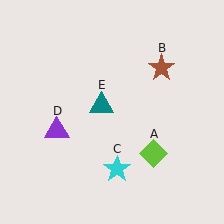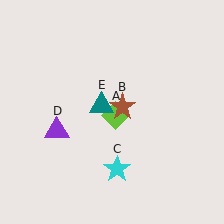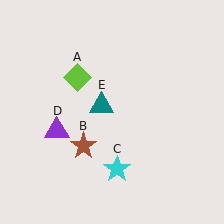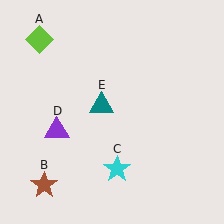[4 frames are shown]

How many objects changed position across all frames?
2 objects changed position: lime diamond (object A), brown star (object B).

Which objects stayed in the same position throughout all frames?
Cyan star (object C) and purple triangle (object D) and teal triangle (object E) remained stationary.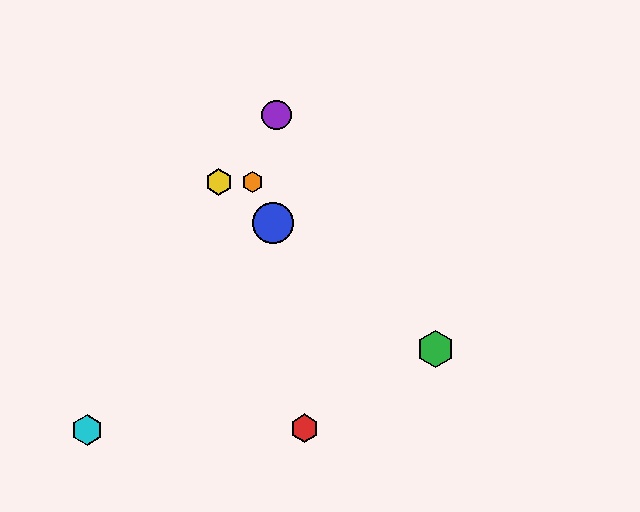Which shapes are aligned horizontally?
The yellow hexagon, the orange hexagon are aligned horizontally.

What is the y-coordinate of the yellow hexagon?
The yellow hexagon is at y≈182.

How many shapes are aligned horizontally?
2 shapes (the yellow hexagon, the orange hexagon) are aligned horizontally.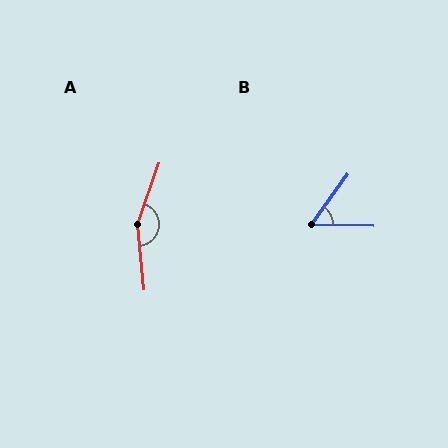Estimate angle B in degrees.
Approximately 55 degrees.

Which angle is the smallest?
B, at approximately 55 degrees.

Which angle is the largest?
A, at approximately 155 degrees.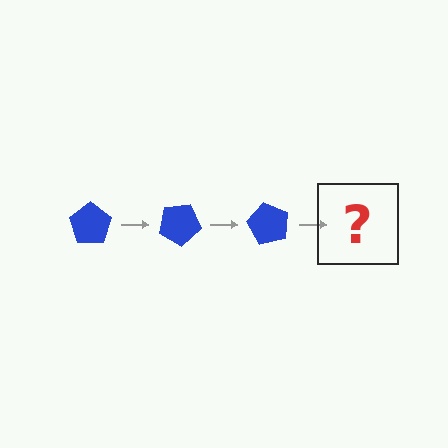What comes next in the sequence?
The next element should be a blue pentagon rotated 90 degrees.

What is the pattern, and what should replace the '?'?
The pattern is that the pentagon rotates 30 degrees each step. The '?' should be a blue pentagon rotated 90 degrees.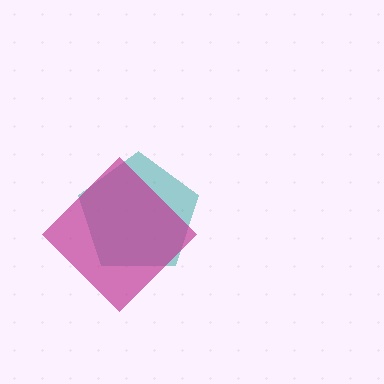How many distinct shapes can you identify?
There are 2 distinct shapes: a teal pentagon, a magenta diamond.